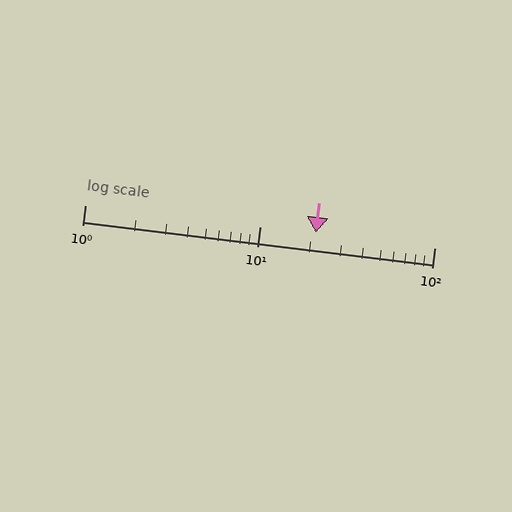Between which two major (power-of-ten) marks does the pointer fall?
The pointer is between 10 and 100.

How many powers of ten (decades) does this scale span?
The scale spans 2 decades, from 1 to 100.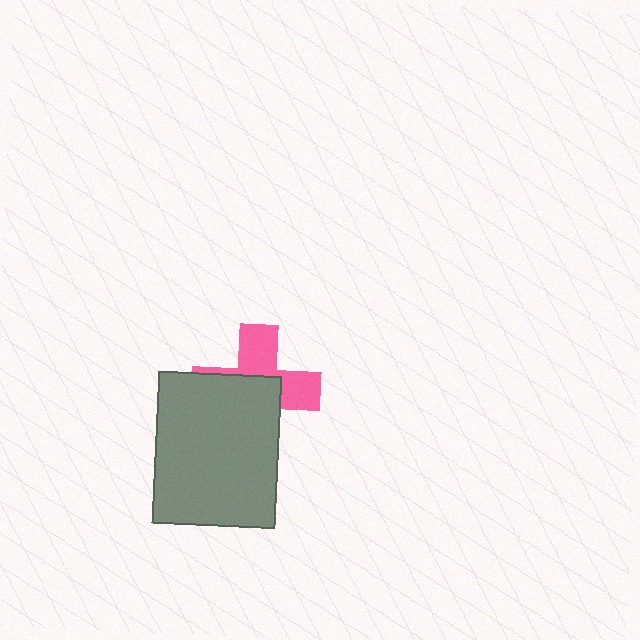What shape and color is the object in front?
The object in front is a gray rectangle.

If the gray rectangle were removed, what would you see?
You would see the complete pink cross.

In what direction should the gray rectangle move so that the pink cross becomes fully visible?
The gray rectangle should move toward the lower-left. That is the shortest direction to clear the overlap and leave the pink cross fully visible.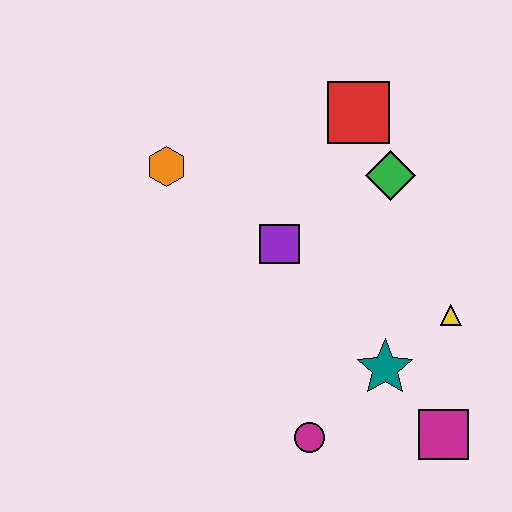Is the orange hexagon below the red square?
Yes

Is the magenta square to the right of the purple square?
Yes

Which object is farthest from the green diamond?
The magenta circle is farthest from the green diamond.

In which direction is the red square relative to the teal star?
The red square is above the teal star.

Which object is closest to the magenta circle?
The teal star is closest to the magenta circle.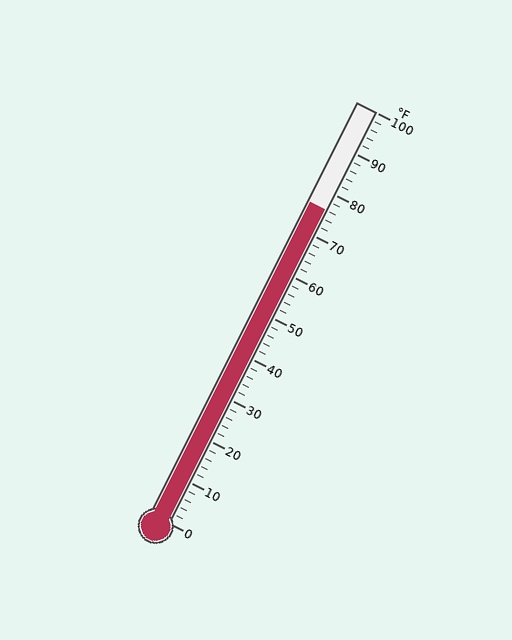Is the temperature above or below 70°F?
The temperature is above 70°F.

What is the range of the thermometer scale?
The thermometer scale ranges from 0°F to 100°F.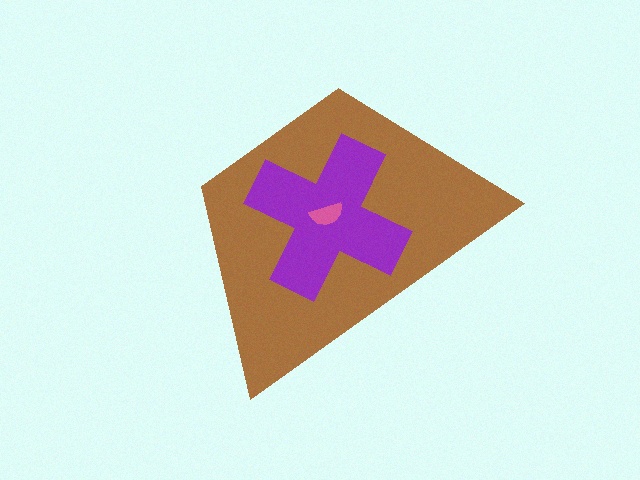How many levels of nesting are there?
3.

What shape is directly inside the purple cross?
The pink semicircle.